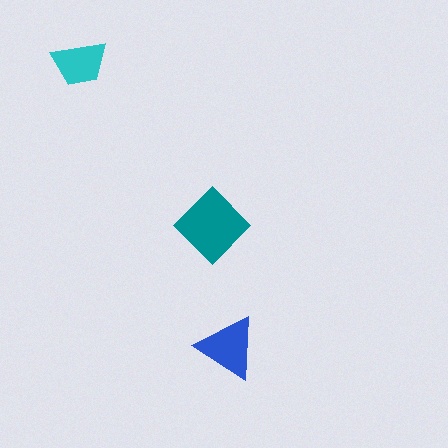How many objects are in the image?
There are 3 objects in the image.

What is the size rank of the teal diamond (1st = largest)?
1st.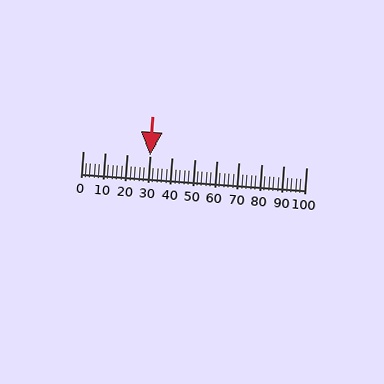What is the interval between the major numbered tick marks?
The major tick marks are spaced 10 units apart.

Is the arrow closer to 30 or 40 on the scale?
The arrow is closer to 30.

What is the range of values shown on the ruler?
The ruler shows values from 0 to 100.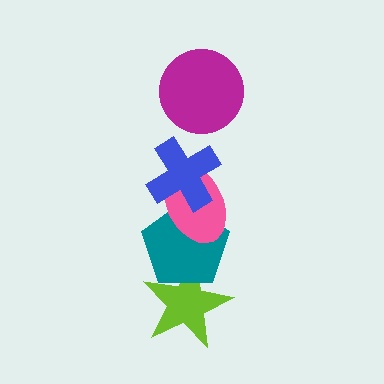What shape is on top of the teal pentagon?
The pink ellipse is on top of the teal pentagon.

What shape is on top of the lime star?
The teal pentagon is on top of the lime star.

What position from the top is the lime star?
The lime star is 5th from the top.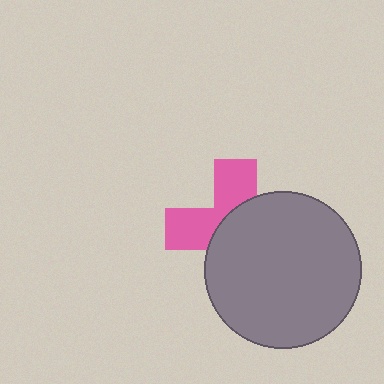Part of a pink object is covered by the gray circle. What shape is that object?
It is a cross.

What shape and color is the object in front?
The object in front is a gray circle.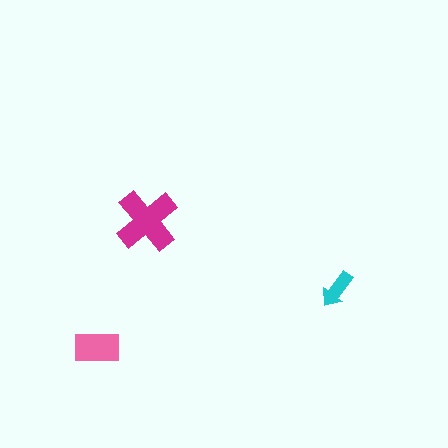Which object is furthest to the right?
The cyan arrow is rightmost.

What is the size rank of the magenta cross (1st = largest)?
1st.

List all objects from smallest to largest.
The cyan arrow, the pink rectangle, the magenta cross.